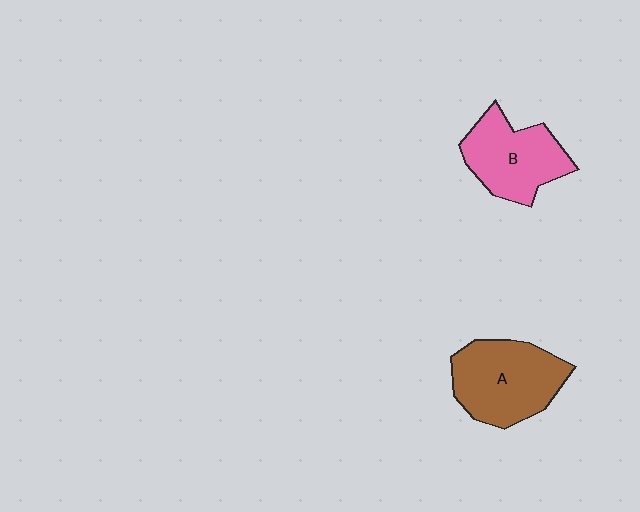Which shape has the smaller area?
Shape B (pink).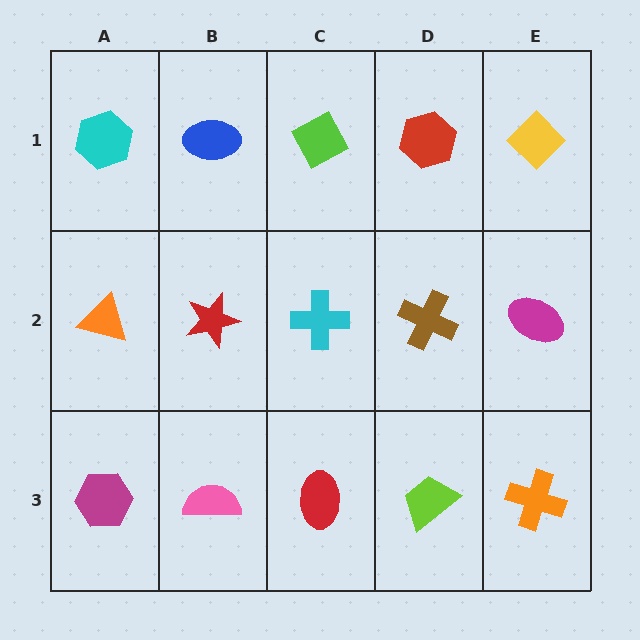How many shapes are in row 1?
5 shapes.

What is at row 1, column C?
A lime diamond.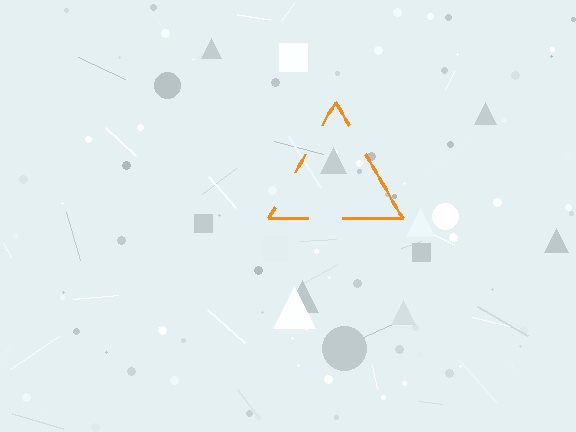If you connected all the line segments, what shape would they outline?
They would outline a triangle.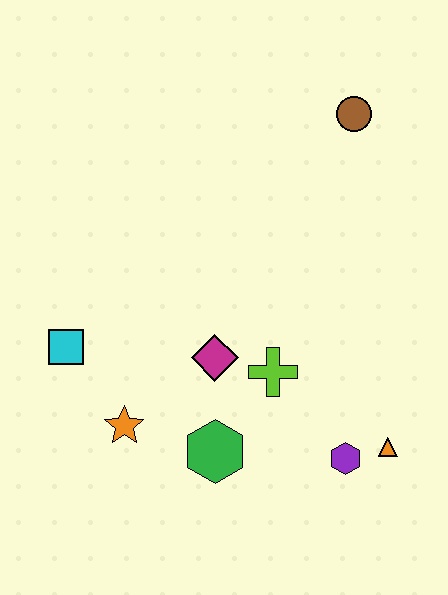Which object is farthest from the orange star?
The brown circle is farthest from the orange star.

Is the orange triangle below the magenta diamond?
Yes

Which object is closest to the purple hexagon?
The orange triangle is closest to the purple hexagon.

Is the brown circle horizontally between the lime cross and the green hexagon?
No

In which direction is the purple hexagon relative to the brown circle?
The purple hexagon is below the brown circle.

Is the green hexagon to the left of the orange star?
No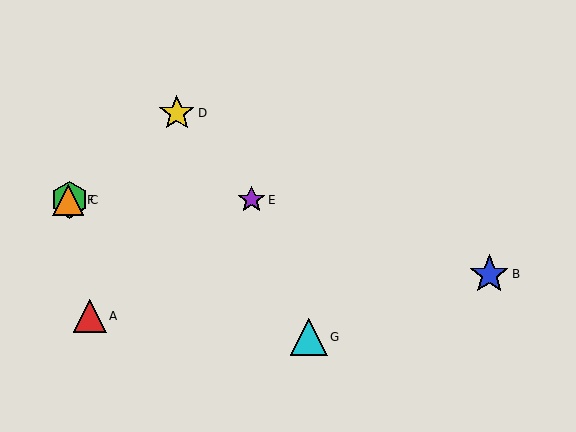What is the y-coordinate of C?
Object C is at y≈200.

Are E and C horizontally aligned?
Yes, both are at y≈200.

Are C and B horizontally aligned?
No, C is at y≈200 and B is at y≈274.